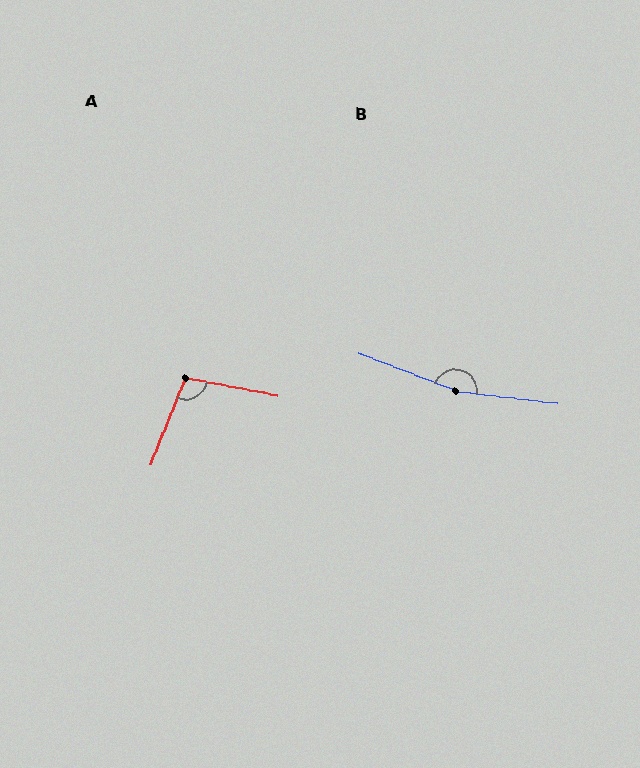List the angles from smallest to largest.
A (101°), B (166°).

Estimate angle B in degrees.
Approximately 166 degrees.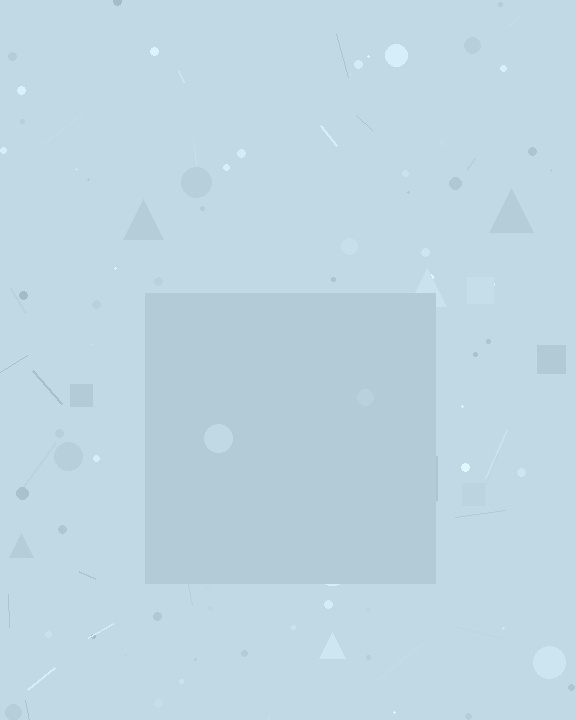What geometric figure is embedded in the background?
A square is embedded in the background.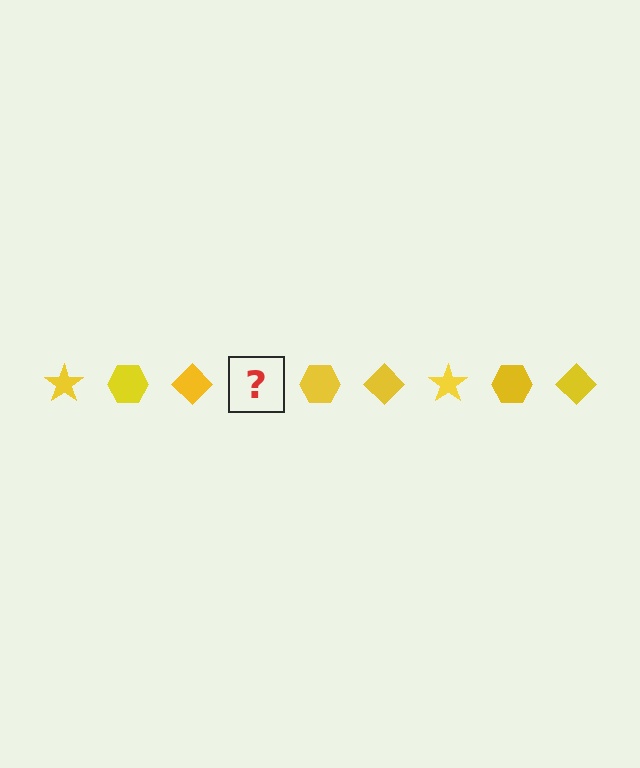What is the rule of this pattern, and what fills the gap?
The rule is that the pattern cycles through star, hexagon, diamond shapes in yellow. The gap should be filled with a yellow star.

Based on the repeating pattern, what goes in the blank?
The blank should be a yellow star.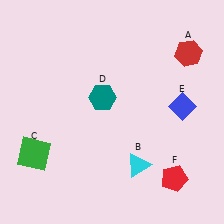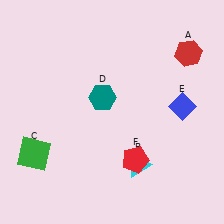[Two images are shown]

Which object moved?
The red pentagon (F) moved left.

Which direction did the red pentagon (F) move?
The red pentagon (F) moved left.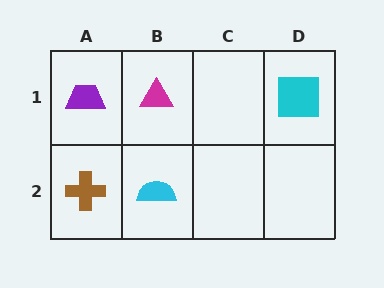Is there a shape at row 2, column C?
No, that cell is empty.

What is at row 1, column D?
A cyan square.